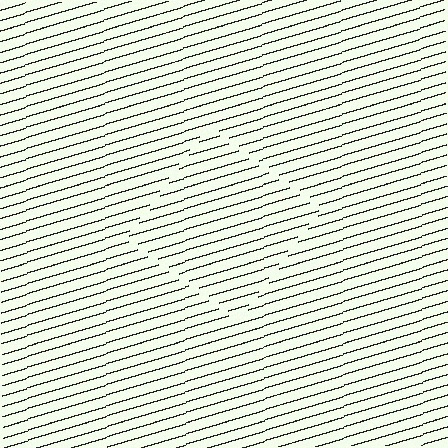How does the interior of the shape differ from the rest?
The interior of the shape contains the same grating, shifted by half a period — the contour is defined by the phase discontinuity where line-ends from the inner and outer gratings abut.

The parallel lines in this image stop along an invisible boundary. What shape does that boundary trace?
An illusory square. The interior of the shape contains the same grating, shifted by half a period — the contour is defined by the phase discontinuity where line-ends from the inner and outer gratings abut.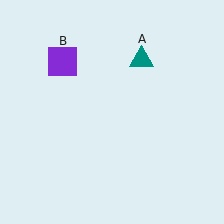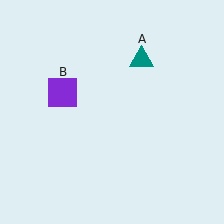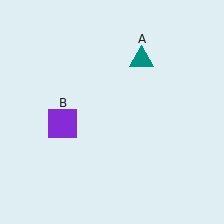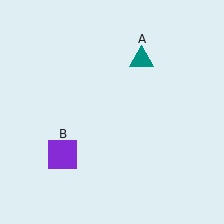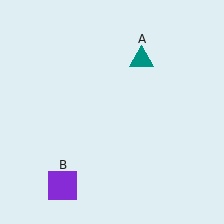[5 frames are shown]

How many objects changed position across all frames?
1 object changed position: purple square (object B).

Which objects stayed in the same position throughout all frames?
Teal triangle (object A) remained stationary.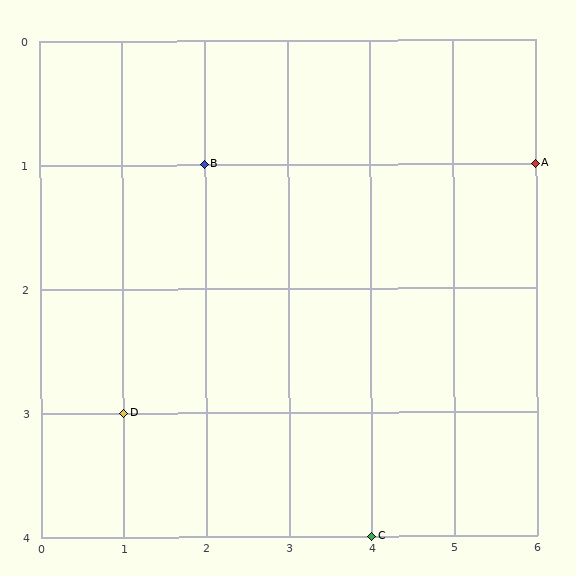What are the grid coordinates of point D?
Point D is at grid coordinates (1, 3).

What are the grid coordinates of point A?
Point A is at grid coordinates (6, 1).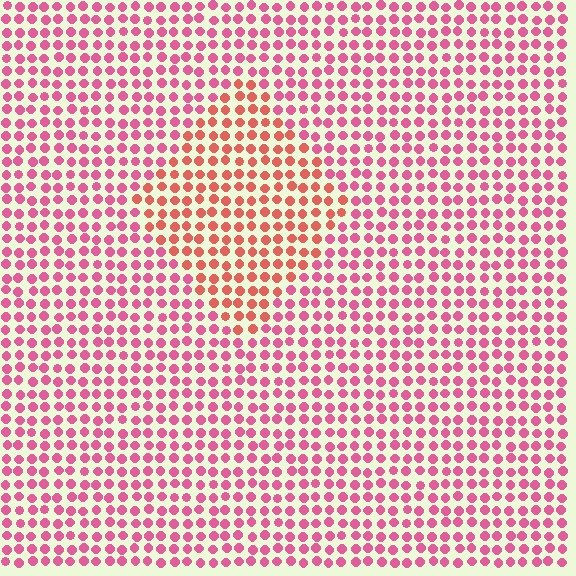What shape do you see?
I see a diamond.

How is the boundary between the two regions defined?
The boundary is defined purely by a slight shift in hue (about 31 degrees). Spacing, size, and orientation are identical on both sides.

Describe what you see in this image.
The image is filled with small pink elements in a uniform arrangement. A diamond-shaped region is visible where the elements are tinted to a slightly different hue, forming a subtle color boundary.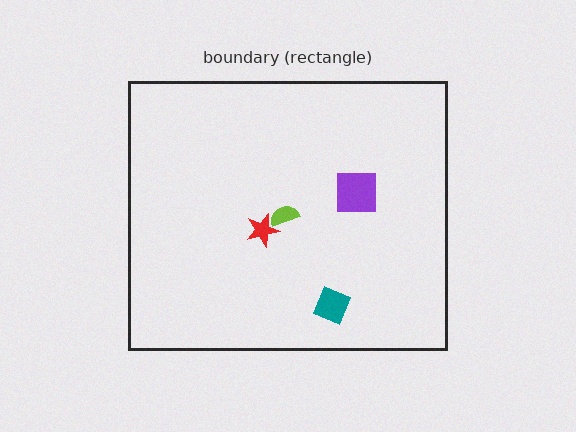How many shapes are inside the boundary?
4 inside, 0 outside.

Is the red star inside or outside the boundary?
Inside.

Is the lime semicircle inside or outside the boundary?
Inside.